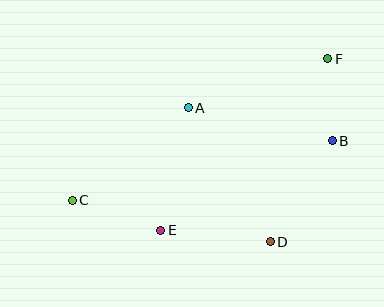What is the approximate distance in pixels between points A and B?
The distance between A and B is approximately 148 pixels.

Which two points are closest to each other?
Points B and F are closest to each other.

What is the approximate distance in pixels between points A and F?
The distance between A and F is approximately 148 pixels.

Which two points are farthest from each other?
Points C and F are farthest from each other.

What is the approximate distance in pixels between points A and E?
The distance between A and E is approximately 125 pixels.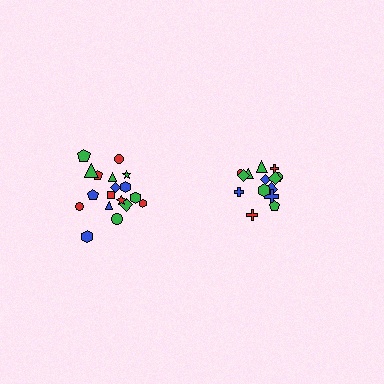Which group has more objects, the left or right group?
The left group.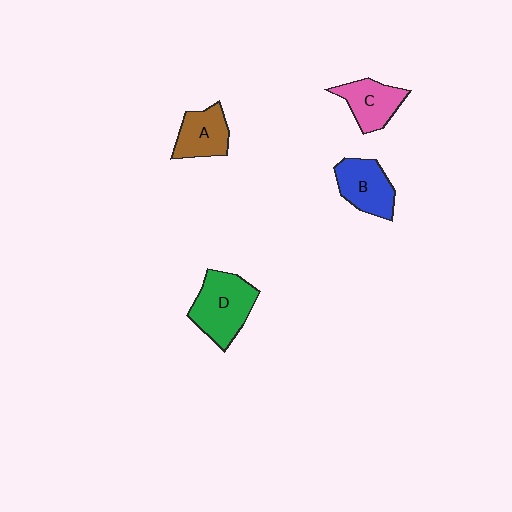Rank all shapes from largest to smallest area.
From largest to smallest: D (green), B (blue), C (pink), A (brown).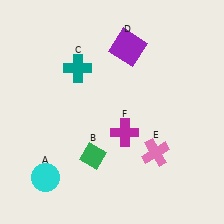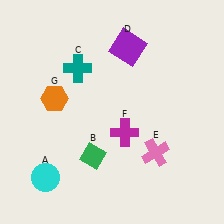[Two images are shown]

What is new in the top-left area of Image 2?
An orange hexagon (G) was added in the top-left area of Image 2.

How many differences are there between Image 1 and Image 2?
There is 1 difference between the two images.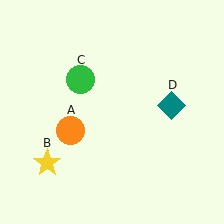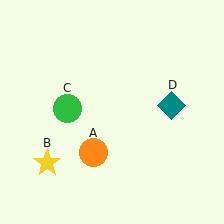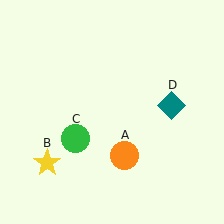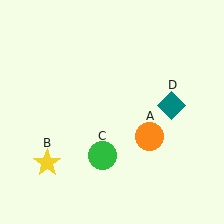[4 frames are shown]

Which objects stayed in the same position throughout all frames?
Yellow star (object B) and teal diamond (object D) remained stationary.